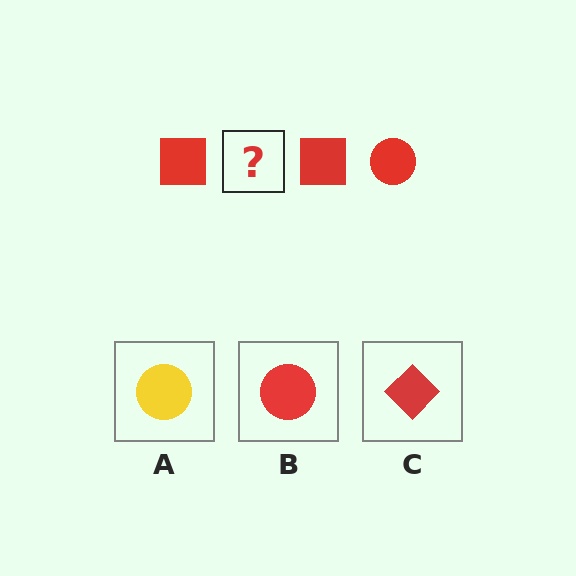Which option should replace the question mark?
Option B.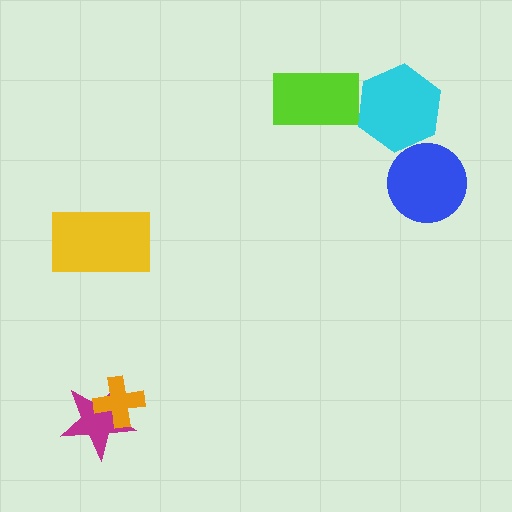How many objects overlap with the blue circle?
0 objects overlap with the blue circle.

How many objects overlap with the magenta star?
1 object overlaps with the magenta star.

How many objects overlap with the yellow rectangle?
0 objects overlap with the yellow rectangle.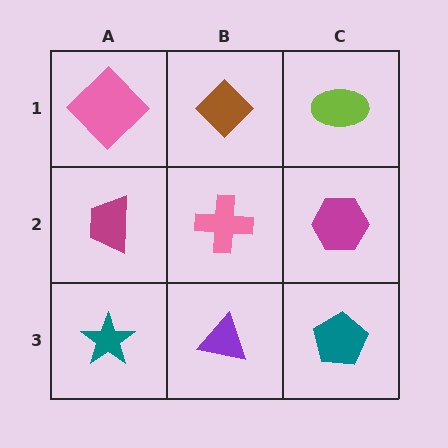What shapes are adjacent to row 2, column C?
A lime ellipse (row 1, column C), a teal pentagon (row 3, column C), a pink cross (row 2, column B).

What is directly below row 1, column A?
A magenta trapezoid.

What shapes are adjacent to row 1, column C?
A magenta hexagon (row 2, column C), a brown diamond (row 1, column B).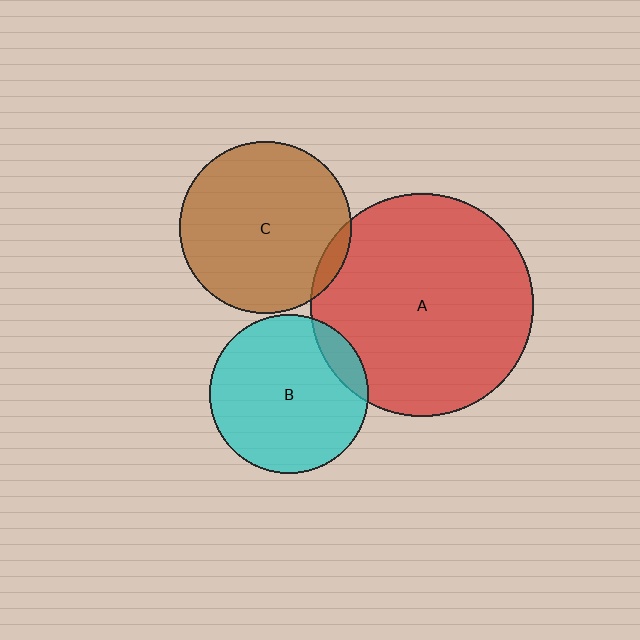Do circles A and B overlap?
Yes.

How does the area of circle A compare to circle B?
Approximately 2.0 times.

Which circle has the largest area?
Circle A (red).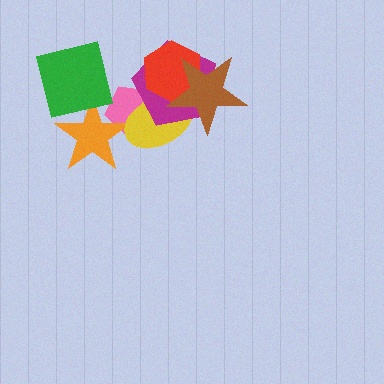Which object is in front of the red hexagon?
The brown star is in front of the red hexagon.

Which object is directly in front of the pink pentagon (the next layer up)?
The orange star is directly in front of the pink pentagon.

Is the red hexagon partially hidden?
Yes, it is partially covered by another shape.